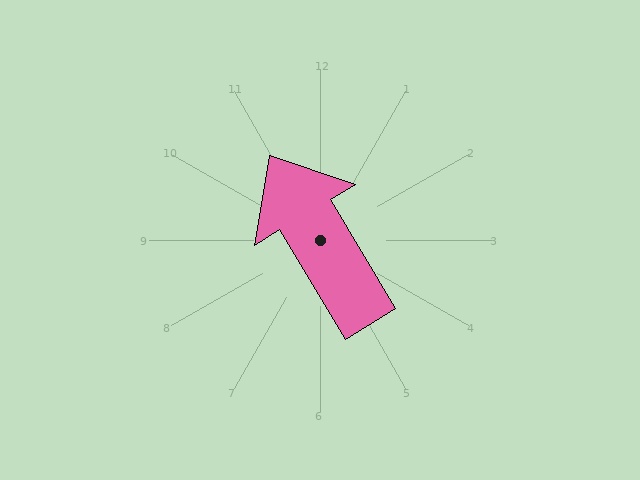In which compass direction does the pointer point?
Northwest.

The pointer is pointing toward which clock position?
Roughly 11 o'clock.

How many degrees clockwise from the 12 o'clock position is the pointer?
Approximately 329 degrees.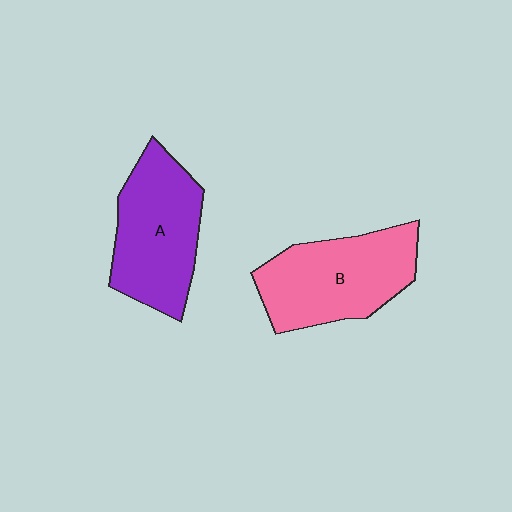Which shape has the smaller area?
Shape A (purple).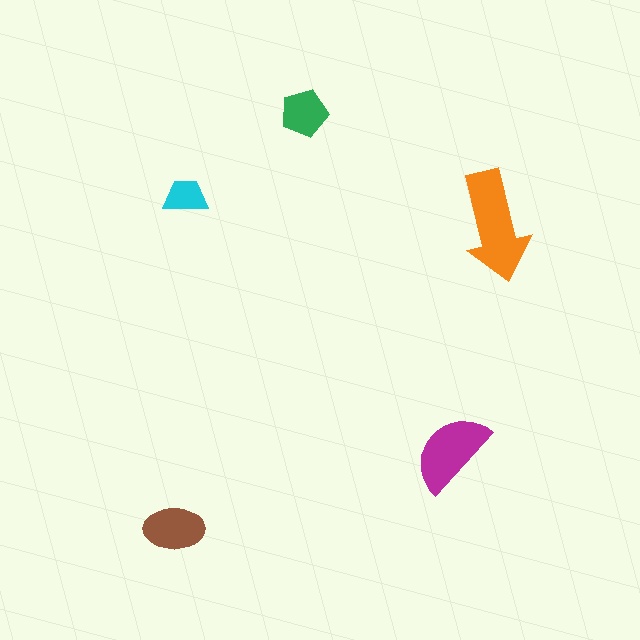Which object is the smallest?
The cyan trapezoid.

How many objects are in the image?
There are 5 objects in the image.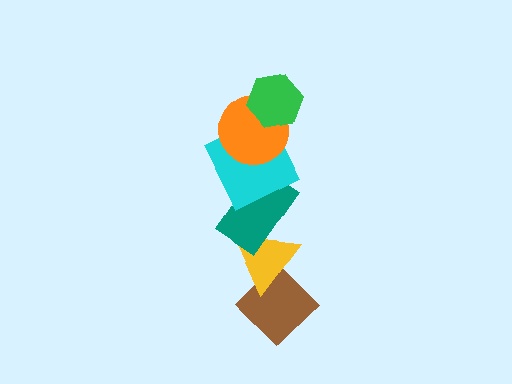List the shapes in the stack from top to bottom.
From top to bottom: the green hexagon, the orange circle, the cyan square, the teal rectangle, the yellow triangle, the brown diamond.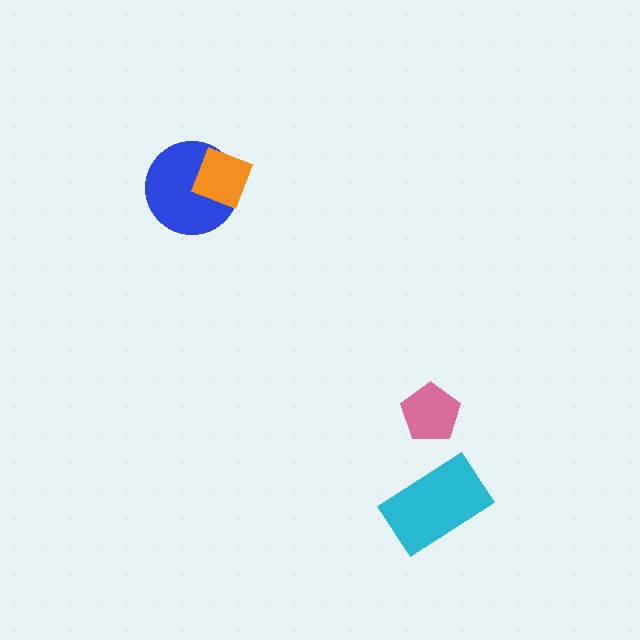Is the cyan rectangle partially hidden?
No, no other shape covers it.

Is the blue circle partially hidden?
Yes, it is partially covered by another shape.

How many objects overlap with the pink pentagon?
0 objects overlap with the pink pentagon.